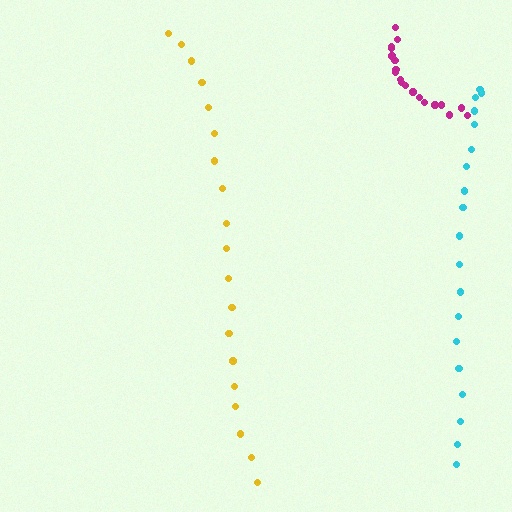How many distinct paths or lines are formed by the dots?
There are 3 distinct paths.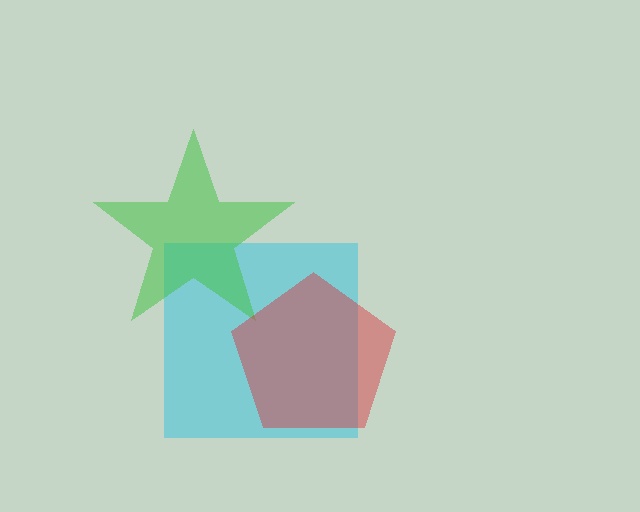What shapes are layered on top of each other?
The layered shapes are: a cyan square, a green star, a red pentagon.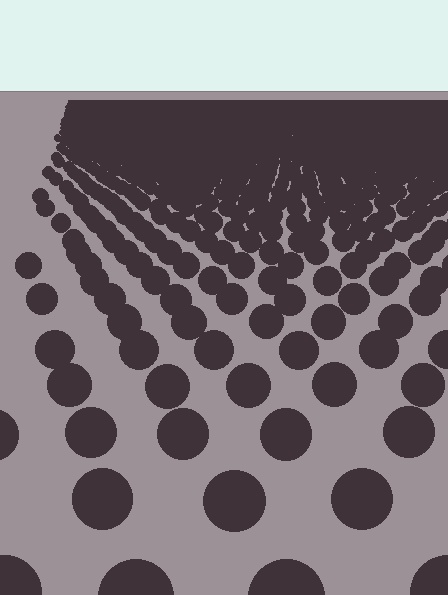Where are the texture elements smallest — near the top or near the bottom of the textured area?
Near the top.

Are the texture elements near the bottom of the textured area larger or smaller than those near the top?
Larger. Near the bottom, elements are closer to the viewer and appear at a bigger on-screen size.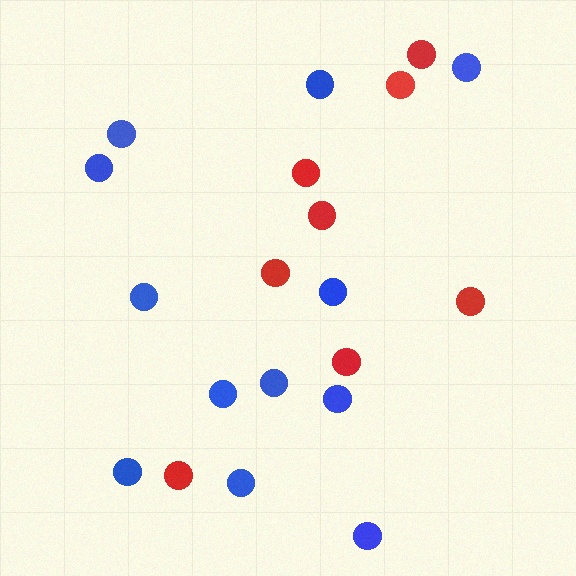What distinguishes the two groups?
There are 2 groups: one group of blue circles (12) and one group of red circles (8).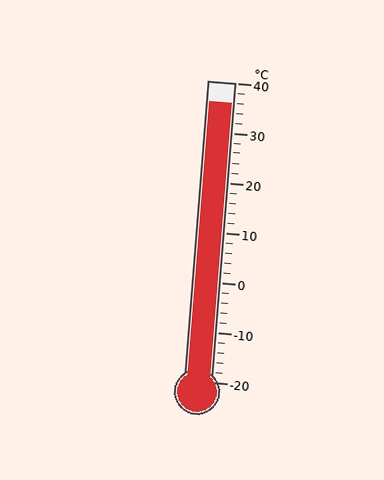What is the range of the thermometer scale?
The thermometer scale ranges from -20°C to 40°C.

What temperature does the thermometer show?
The thermometer shows approximately 36°C.